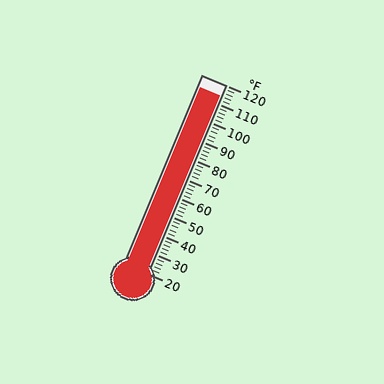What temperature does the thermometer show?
The thermometer shows approximately 114°F.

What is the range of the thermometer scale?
The thermometer scale ranges from 20°F to 120°F.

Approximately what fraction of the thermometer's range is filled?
The thermometer is filled to approximately 95% of its range.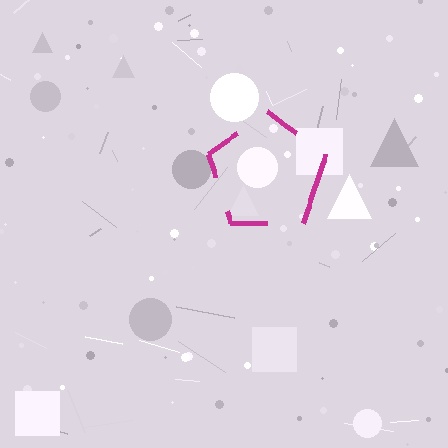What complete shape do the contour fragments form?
The contour fragments form a pentagon.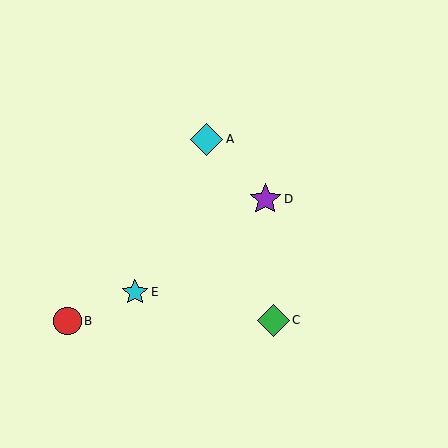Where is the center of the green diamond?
The center of the green diamond is at (273, 320).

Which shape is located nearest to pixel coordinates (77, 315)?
The red circle (labeled B) at (68, 321) is nearest to that location.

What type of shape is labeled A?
Shape A is a cyan diamond.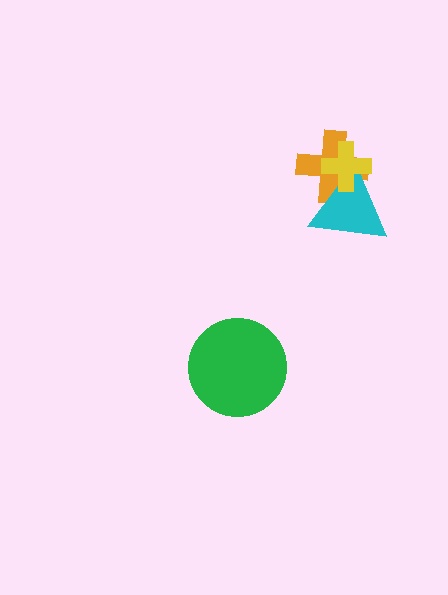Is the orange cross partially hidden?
Yes, it is partially covered by another shape.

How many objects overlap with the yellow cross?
2 objects overlap with the yellow cross.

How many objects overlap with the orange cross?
2 objects overlap with the orange cross.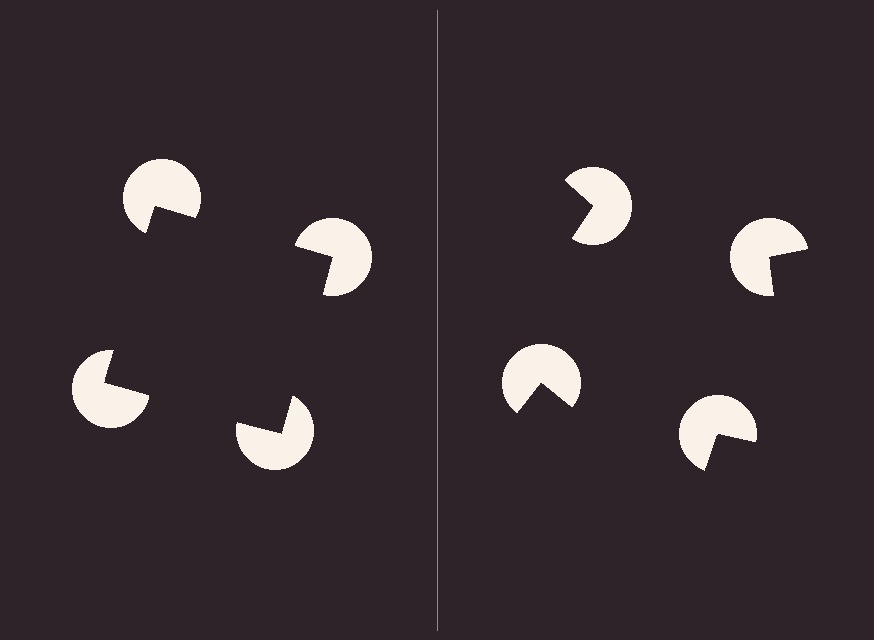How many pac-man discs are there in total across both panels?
8 — 4 on each side.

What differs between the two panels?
The pac-man discs are positioned identically on both sides; only the wedge orientations differ. On the left they align to a square; on the right they are misaligned.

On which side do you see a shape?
An illusory square appears on the left side. On the right side the wedge cuts are rotated, so no coherent shape forms.